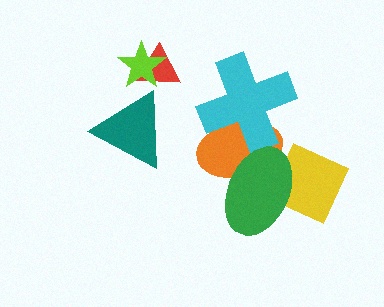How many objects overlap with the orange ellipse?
2 objects overlap with the orange ellipse.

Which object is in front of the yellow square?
The green ellipse is in front of the yellow square.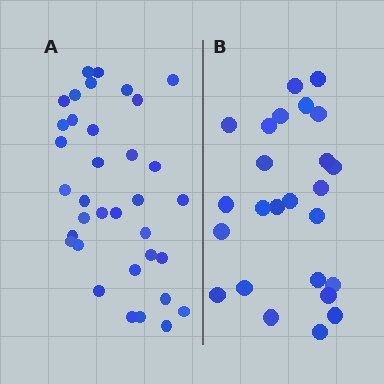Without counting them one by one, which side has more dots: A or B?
Region A (the left region) has more dots.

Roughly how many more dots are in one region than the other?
Region A has roughly 10 or so more dots than region B.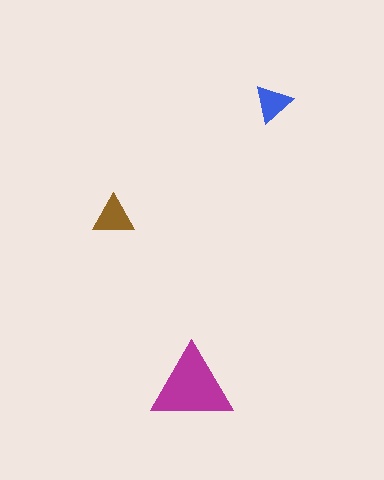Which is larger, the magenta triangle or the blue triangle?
The magenta one.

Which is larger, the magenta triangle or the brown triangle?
The magenta one.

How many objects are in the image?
There are 3 objects in the image.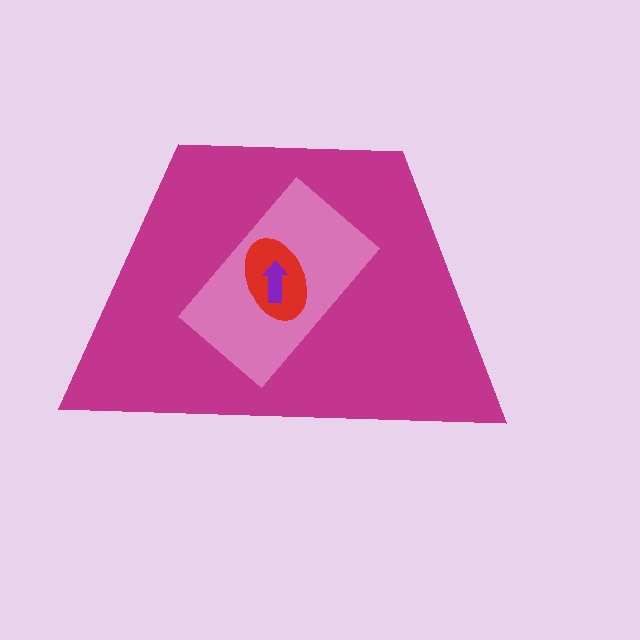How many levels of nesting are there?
4.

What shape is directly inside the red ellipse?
The purple arrow.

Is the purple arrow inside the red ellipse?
Yes.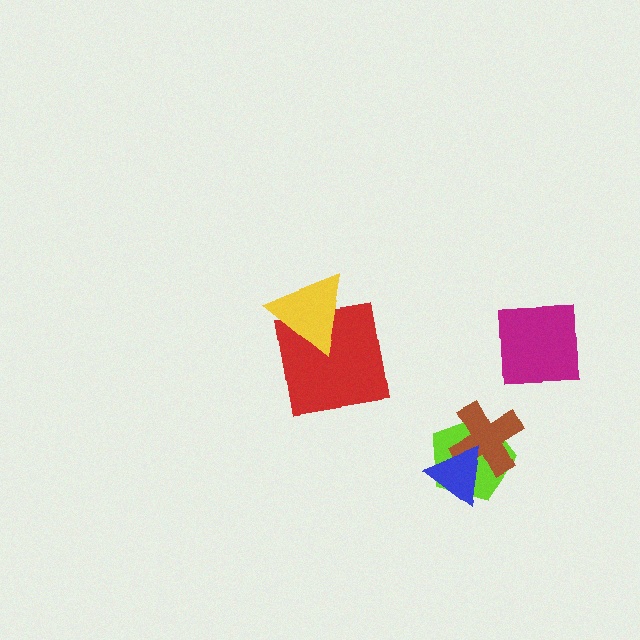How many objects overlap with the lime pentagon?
2 objects overlap with the lime pentagon.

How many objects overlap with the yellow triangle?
1 object overlaps with the yellow triangle.